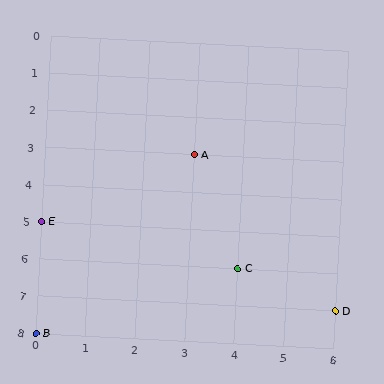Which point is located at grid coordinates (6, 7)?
Point D is at (6, 7).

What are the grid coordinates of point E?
Point E is at grid coordinates (0, 5).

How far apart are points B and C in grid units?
Points B and C are 4 columns and 2 rows apart (about 4.5 grid units diagonally).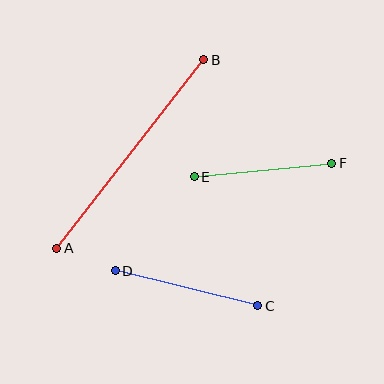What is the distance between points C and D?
The distance is approximately 147 pixels.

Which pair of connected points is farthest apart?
Points A and B are farthest apart.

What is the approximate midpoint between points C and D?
The midpoint is at approximately (187, 288) pixels.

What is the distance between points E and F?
The distance is approximately 138 pixels.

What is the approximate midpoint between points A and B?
The midpoint is at approximately (130, 154) pixels.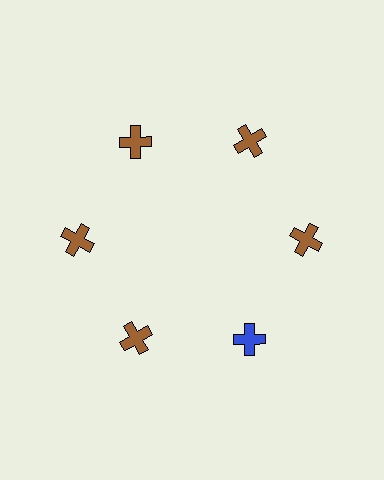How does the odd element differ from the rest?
It has a different color: blue instead of brown.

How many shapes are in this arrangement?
There are 6 shapes arranged in a ring pattern.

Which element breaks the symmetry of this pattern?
The blue cross at roughly the 5 o'clock position breaks the symmetry. All other shapes are brown crosses.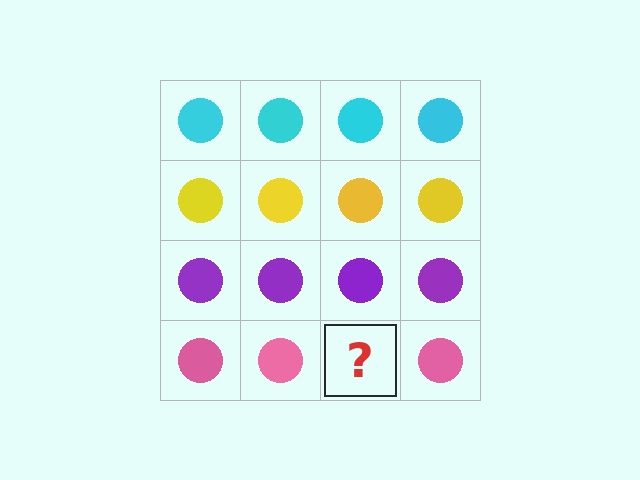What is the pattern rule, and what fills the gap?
The rule is that each row has a consistent color. The gap should be filled with a pink circle.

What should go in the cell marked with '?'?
The missing cell should contain a pink circle.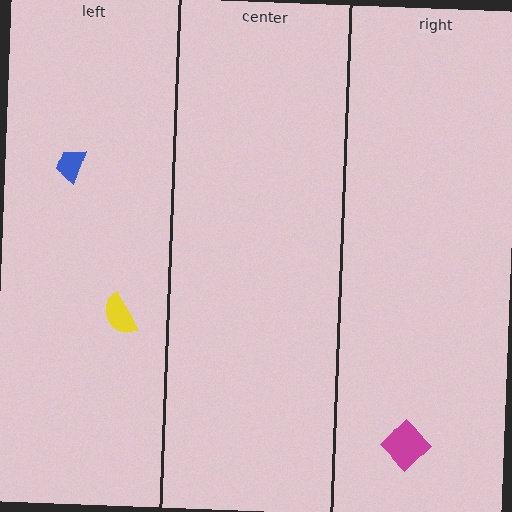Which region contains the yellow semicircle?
The left region.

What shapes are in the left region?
The yellow semicircle, the blue trapezoid.